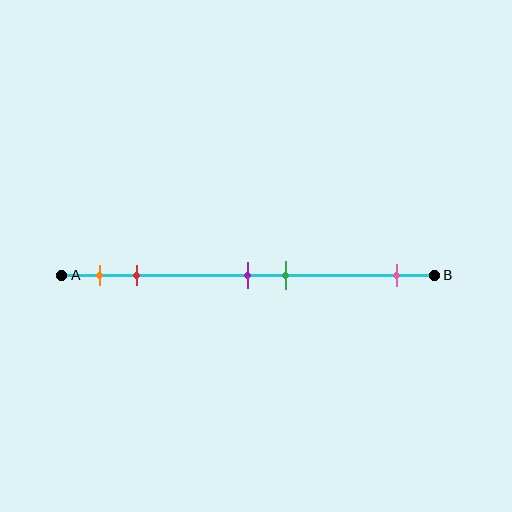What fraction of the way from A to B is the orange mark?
The orange mark is approximately 10% (0.1) of the way from A to B.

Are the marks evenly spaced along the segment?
No, the marks are not evenly spaced.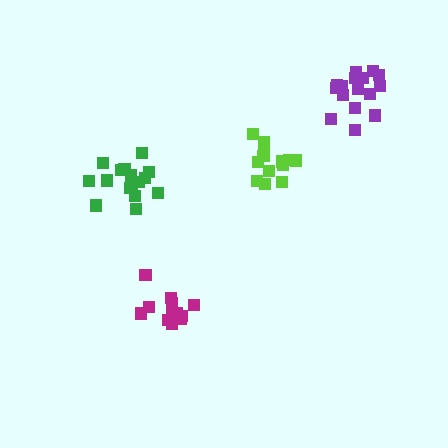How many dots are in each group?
Group 1: 16 dots, Group 2: 13 dots, Group 3: 12 dots, Group 4: 17 dots (58 total).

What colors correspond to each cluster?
The clusters are colored: green, lime, magenta, purple.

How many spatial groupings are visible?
There are 4 spatial groupings.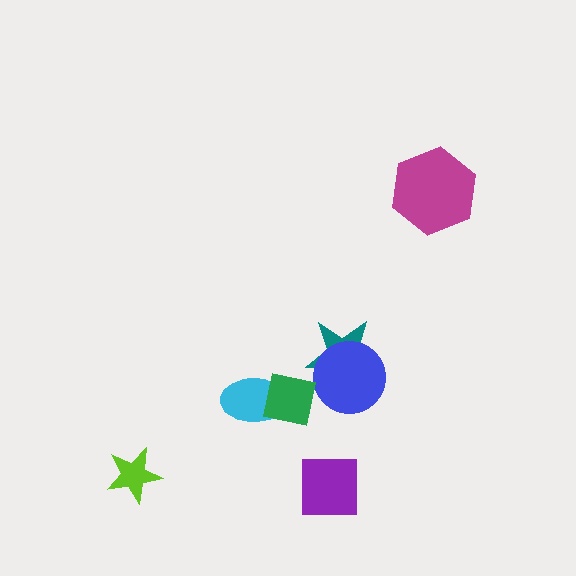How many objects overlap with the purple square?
0 objects overlap with the purple square.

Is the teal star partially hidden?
Yes, it is partially covered by another shape.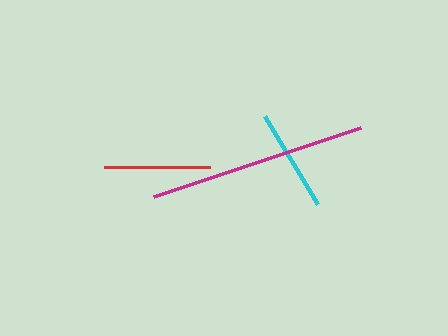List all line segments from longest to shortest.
From longest to shortest: magenta, red, cyan.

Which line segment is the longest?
The magenta line is the longest at approximately 218 pixels.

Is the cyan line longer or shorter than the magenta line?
The magenta line is longer than the cyan line.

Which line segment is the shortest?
The cyan line is the shortest at approximately 104 pixels.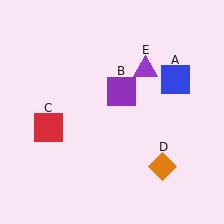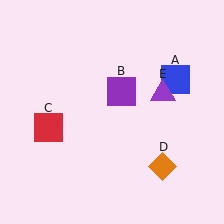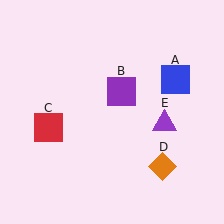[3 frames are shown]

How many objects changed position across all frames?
1 object changed position: purple triangle (object E).